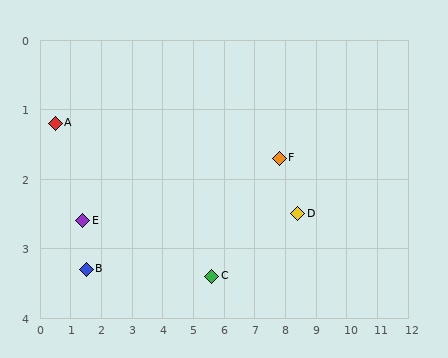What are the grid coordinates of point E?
Point E is at approximately (1.4, 2.6).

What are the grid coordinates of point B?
Point B is at approximately (1.5, 3.3).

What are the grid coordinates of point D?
Point D is at approximately (8.4, 2.5).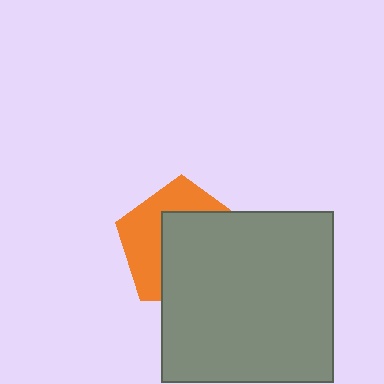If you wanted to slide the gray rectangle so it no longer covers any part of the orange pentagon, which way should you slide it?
Slide it toward the lower-right — that is the most direct way to separate the two shapes.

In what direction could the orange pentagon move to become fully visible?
The orange pentagon could move toward the upper-left. That would shift it out from behind the gray rectangle entirely.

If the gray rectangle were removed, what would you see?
You would see the complete orange pentagon.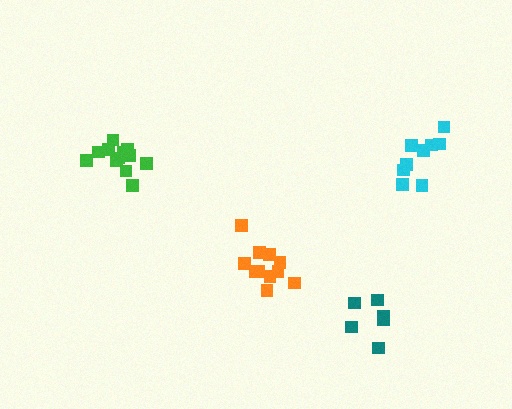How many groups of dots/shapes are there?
There are 4 groups.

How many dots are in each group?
Group 1: 12 dots, Group 2: 12 dots, Group 3: 6 dots, Group 4: 9 dots (39 total).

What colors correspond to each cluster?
The clusters are colored: orange, green, teal, cyan.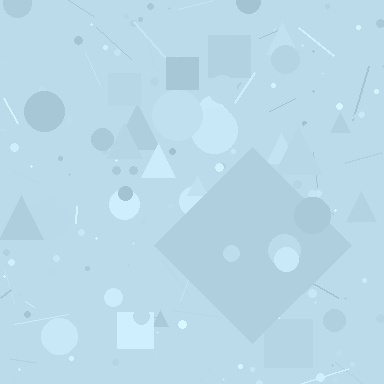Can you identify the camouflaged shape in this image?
The camouflaged shape is a diamond.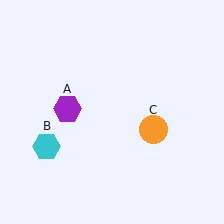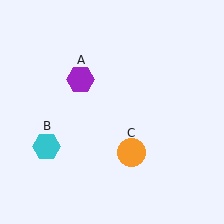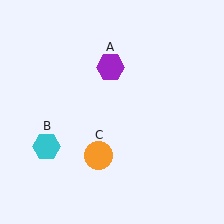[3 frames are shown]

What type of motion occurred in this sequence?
The purple hexagon (object A), orange circle (object C) rotated clockwise around the center of the scene.